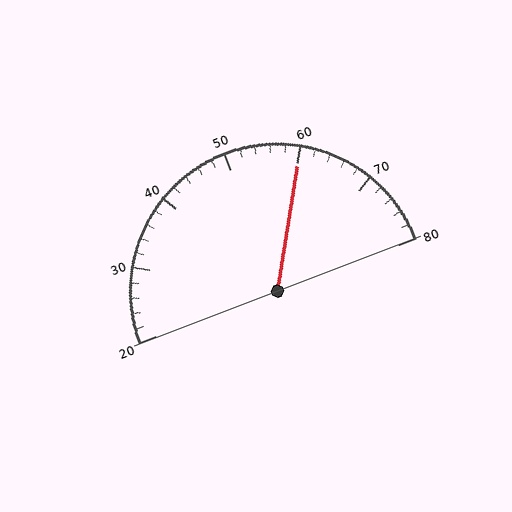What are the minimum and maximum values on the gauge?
The gauge ranges from 20 to 80.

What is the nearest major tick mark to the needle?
The nearest major tick mark is 60.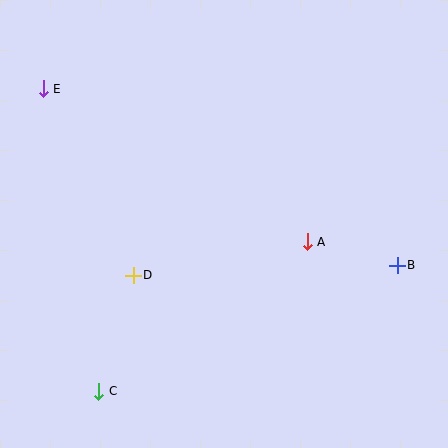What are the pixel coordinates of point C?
Point C is at (99, 391).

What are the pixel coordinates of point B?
Point B is at (397, 265).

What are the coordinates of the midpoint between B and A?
The midpoint between B and A is at (352, 254).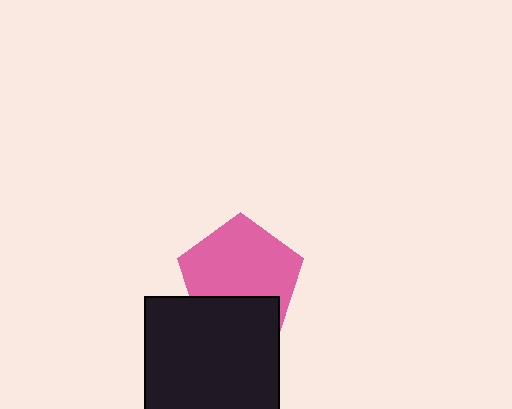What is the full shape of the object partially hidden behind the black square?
The partially hidden object is a pink pentagon.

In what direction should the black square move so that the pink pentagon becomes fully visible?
The black square should move down. That is the shortest direction to clear the overlap and leave the pink pentagon fully visible.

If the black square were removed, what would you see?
You would see the complete pink pentagon.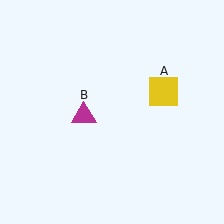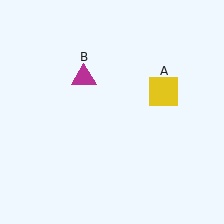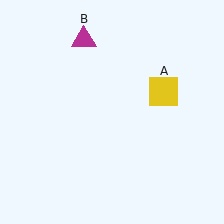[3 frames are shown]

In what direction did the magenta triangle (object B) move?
The magenta triangle (object B) moved up.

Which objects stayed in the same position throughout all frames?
Yellow square (object A) remained stationary.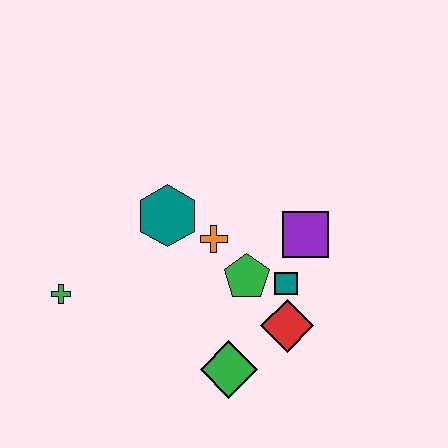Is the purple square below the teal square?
No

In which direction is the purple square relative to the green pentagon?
The purple square is to the right of the green pentagon.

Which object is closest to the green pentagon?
The teal square is closest to the green pentagon.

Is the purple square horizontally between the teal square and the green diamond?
No